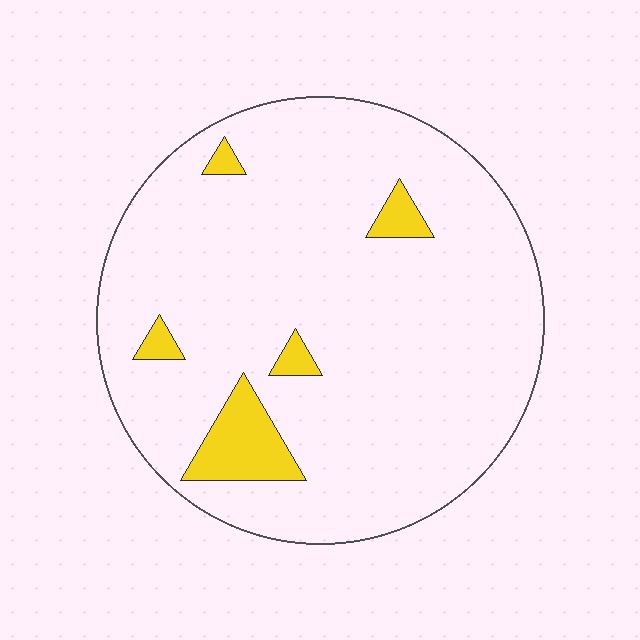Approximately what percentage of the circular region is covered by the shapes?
Approximately 10%.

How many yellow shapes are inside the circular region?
5.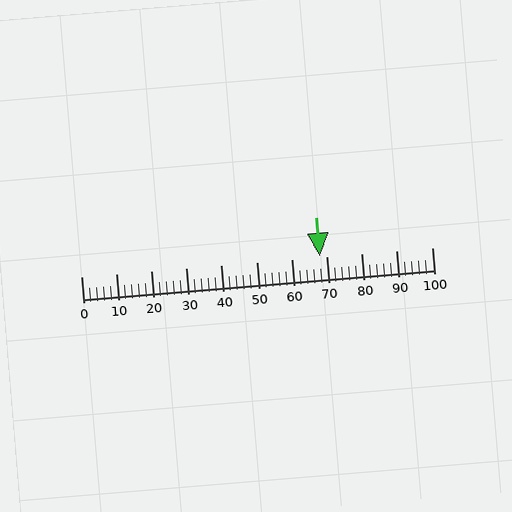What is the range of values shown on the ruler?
The ruler shows values from 0 to 100.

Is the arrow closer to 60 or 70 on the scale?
The arrow is closer to 70.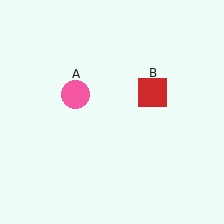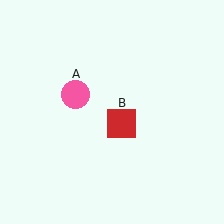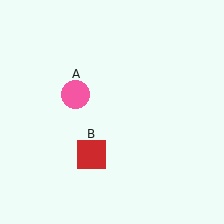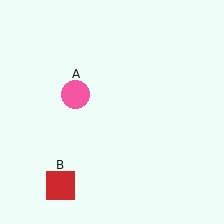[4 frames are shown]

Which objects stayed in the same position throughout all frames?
Pink circle (object A) remained stationary.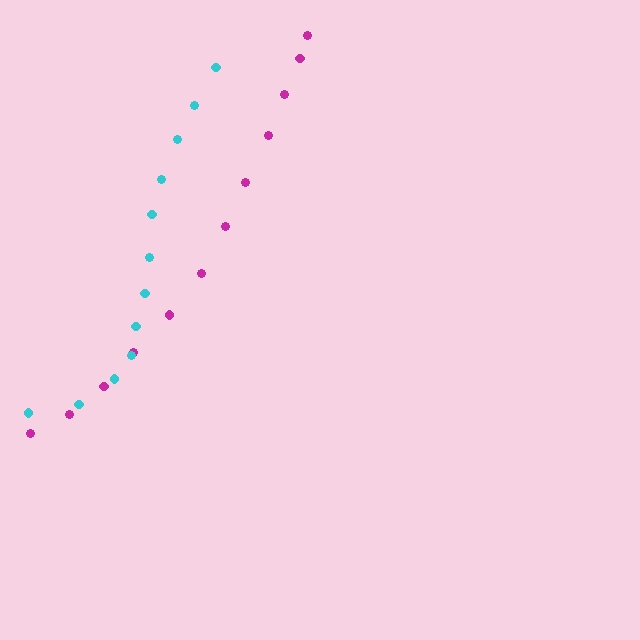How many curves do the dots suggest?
There are 2 distinct paths.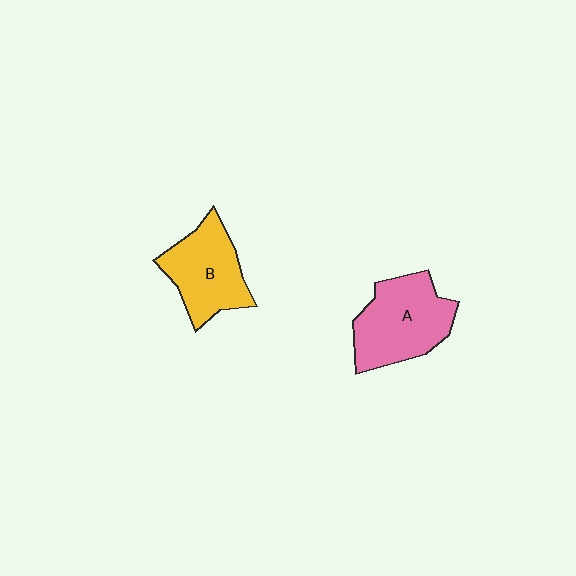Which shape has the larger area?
Shape A (pink).